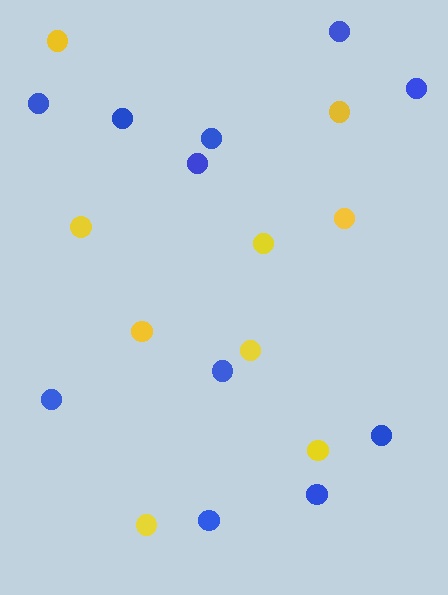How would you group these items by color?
There are 2 groups: one group of yellow circles (9) and one group of blue circles (11).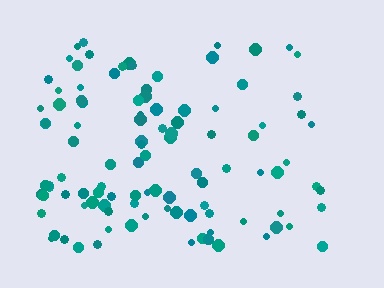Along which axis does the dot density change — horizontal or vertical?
Horizontal.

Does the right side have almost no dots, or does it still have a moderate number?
Still a moderate number, just noticeably fewer than the left.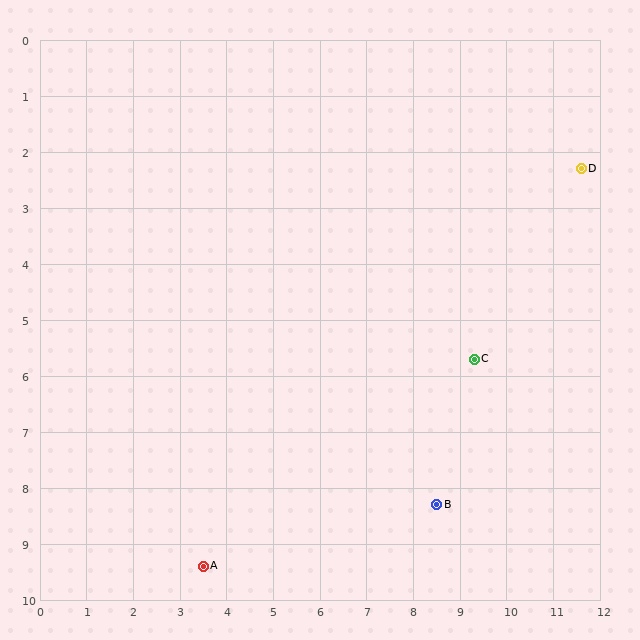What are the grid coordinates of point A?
Point A is at approximately (3.5, 9.4).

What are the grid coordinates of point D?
Point D is at approximately (11.6, 2.3).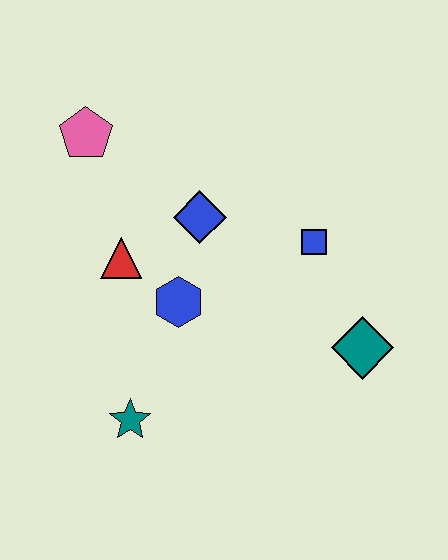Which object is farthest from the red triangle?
The teal diamond is farthest from the red triangle.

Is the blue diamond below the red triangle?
No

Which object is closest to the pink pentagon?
The red triangle is closest to the pink pentagon.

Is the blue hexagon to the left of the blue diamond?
Yes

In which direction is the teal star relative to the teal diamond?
The teal star is to the left of the teal diamond.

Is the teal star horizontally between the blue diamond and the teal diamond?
No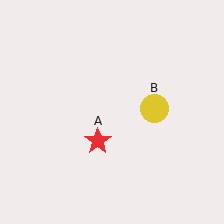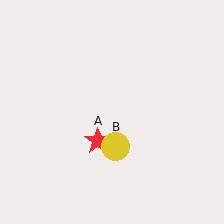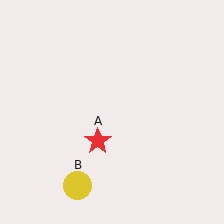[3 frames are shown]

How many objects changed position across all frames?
1 object changed position: yellow circle (object B).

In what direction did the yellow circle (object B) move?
The yellow circle (object B) moved down and to the left.